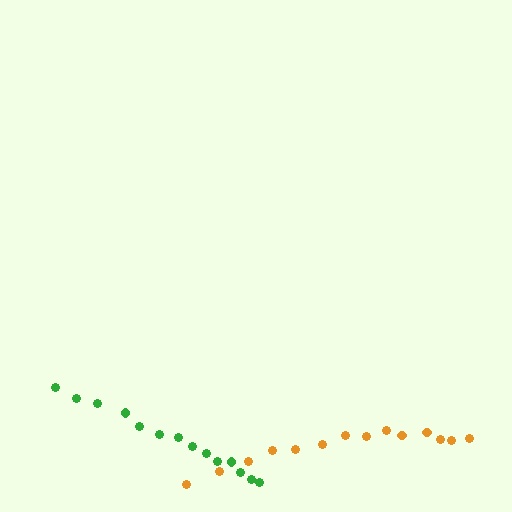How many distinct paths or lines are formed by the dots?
There are 2 distinct paths.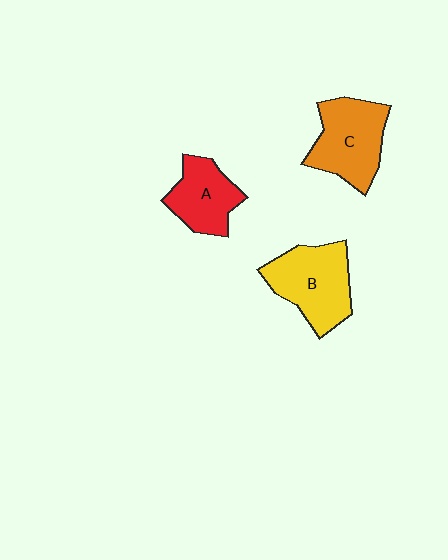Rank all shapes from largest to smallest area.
From largest to smallest: B (yellow), C (orange), A (red).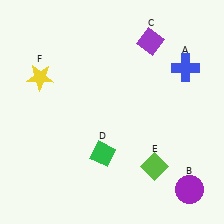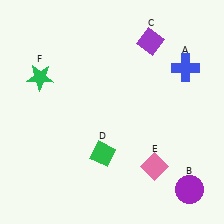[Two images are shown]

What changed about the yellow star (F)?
In Image 1, F is yellow. In Image 2, it changed to green.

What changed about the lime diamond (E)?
In Image 1, E is lime. In Image 2, it changed to pink.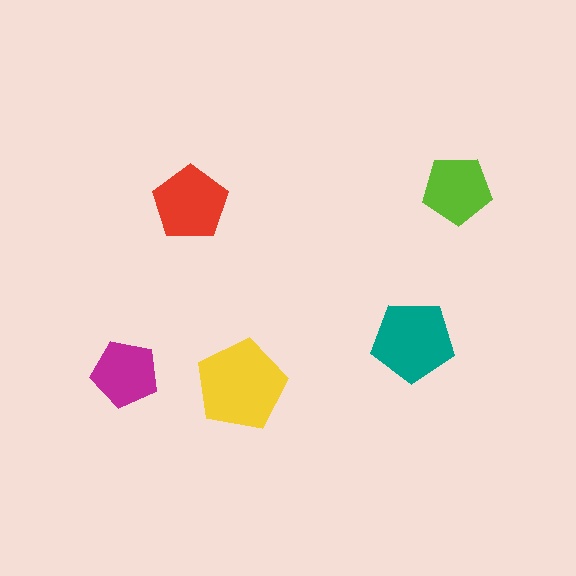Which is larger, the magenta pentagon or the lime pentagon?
The lime one.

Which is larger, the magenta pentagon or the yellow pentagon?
The yellow one.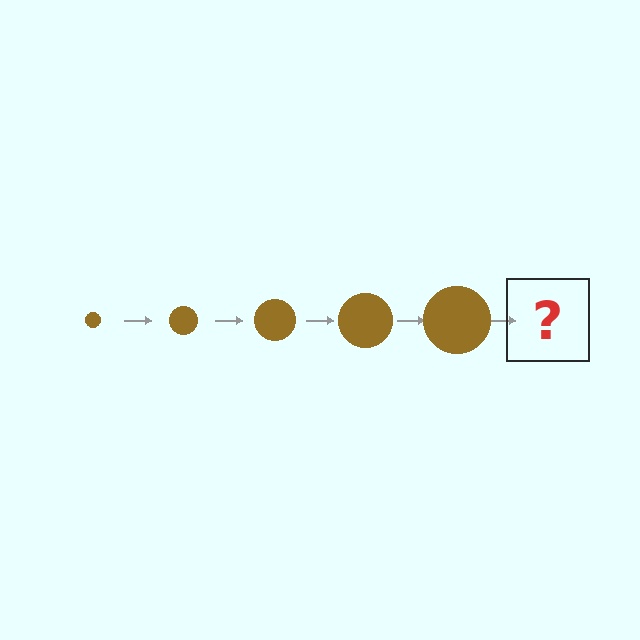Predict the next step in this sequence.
The next step is a brown circle, larger than the previous one.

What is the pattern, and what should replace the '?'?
The pattern is that the circle gets progressively larger each step. The '?' should be a brown circle, larger than the previous one.